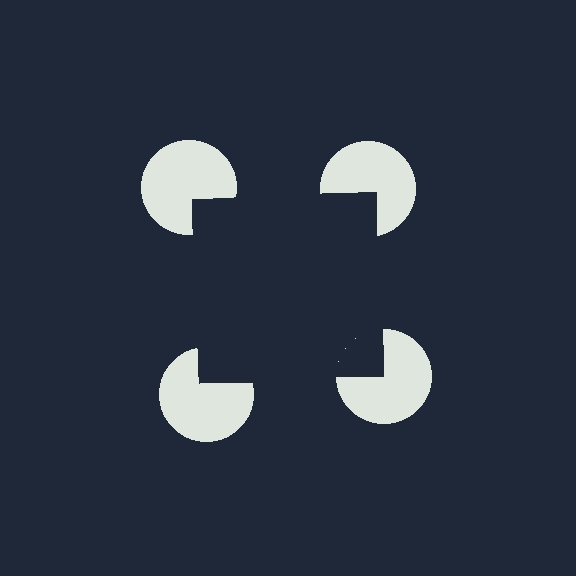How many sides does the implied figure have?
4 sides.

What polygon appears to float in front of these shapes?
An illusory square — its edges are inferred from the aligned wedge cuts in the pac-man discs, not physically drawn.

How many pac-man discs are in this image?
There are 4 — one at each vertex of the illusory square.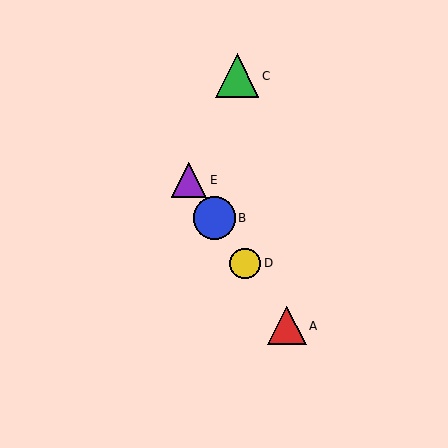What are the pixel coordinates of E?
Object E is at (189, 180).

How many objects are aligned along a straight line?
4 objects (A, B, D, E) are aligned along a straight line.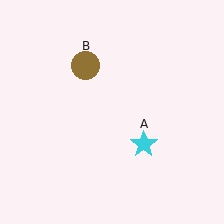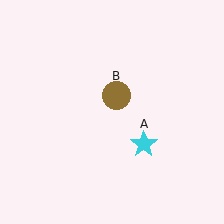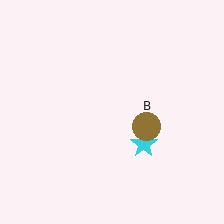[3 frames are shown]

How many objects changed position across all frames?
1 object changed position: brown circle (object B).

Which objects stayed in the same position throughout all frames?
Cyan star (object A) remained stationary.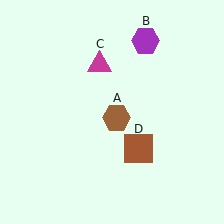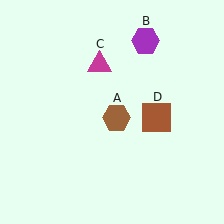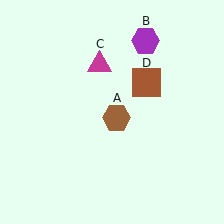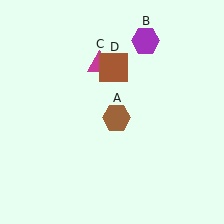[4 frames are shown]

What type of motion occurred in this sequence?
The brown square (object D) rotated counterclockwise around the center of the scene.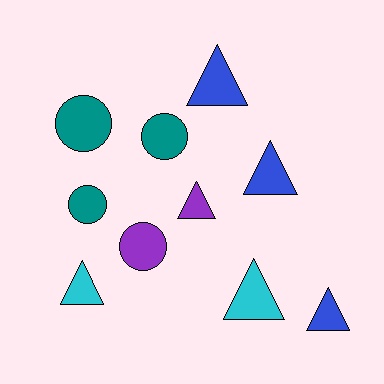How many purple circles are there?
There is 1 purple circle.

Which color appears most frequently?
Teal, with 3 objects.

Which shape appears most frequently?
Triangle, with 6 objects.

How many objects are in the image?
There are 10 objects.